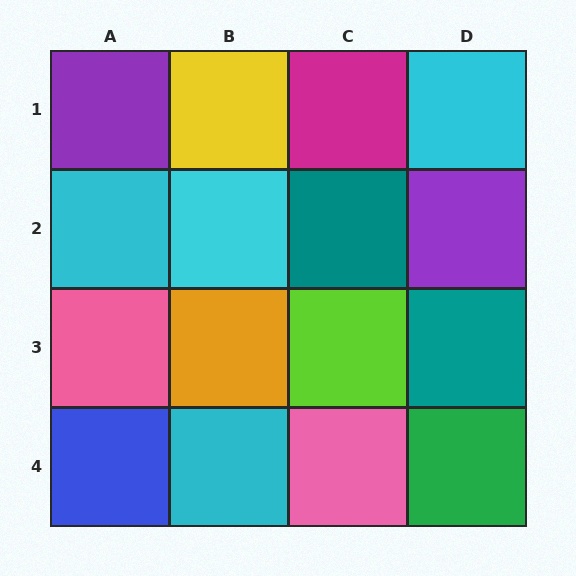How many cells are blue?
1 cell is blue.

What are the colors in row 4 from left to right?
Blue, cyan, pink, green.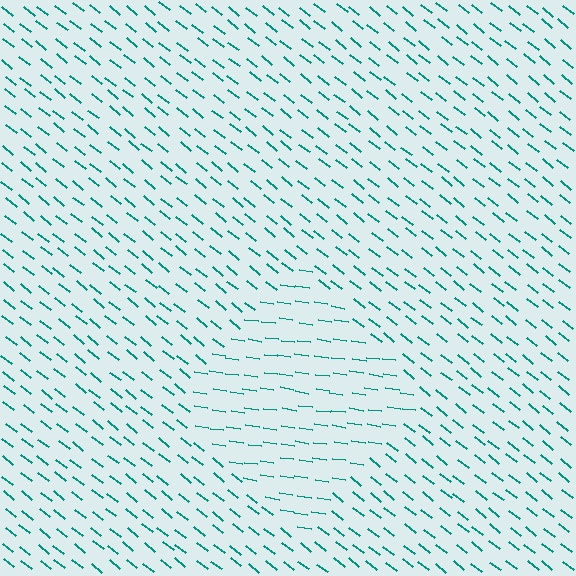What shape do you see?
I see a diamond.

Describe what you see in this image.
The image is filled with small teal line segments. A diamond region in the image has lines oriented differently from the surrounding lines, creating a visible texture boundary.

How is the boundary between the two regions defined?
The boundary is defined purely by a change in line orientation (approximately 30 degrees difference). All lines are the same color and thickness.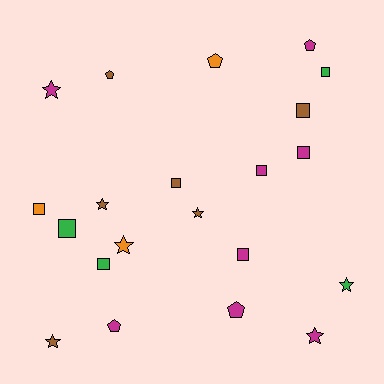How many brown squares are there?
There are 2 brown squares.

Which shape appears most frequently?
Square, with 9 objects.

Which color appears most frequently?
Magenta, with 8 objects.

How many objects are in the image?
There are 21 objects.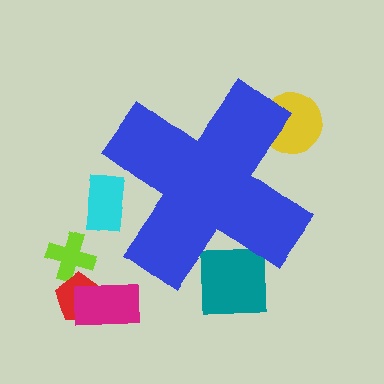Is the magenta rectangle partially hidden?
No, the magenta rectangle is fully visible.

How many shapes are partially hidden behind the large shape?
3 shapes are partially hidden.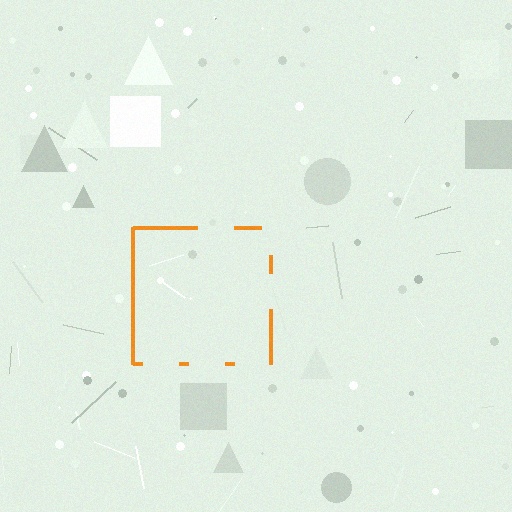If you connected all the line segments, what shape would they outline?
They would outline a square.